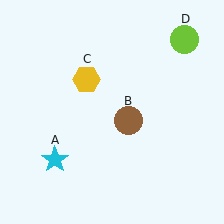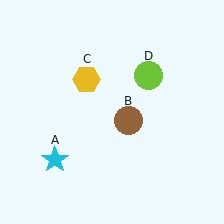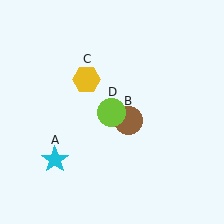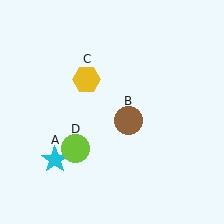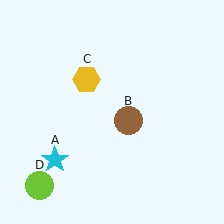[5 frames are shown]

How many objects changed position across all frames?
1 object changed position: lime circle (object D).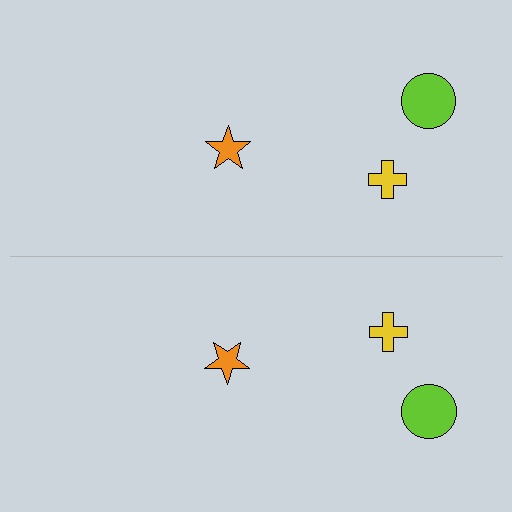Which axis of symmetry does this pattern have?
The pattern has a horizontal axis of symmetry running through the center of the image.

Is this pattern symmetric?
Yes, this pattern has bilateral (reflection) symmetry.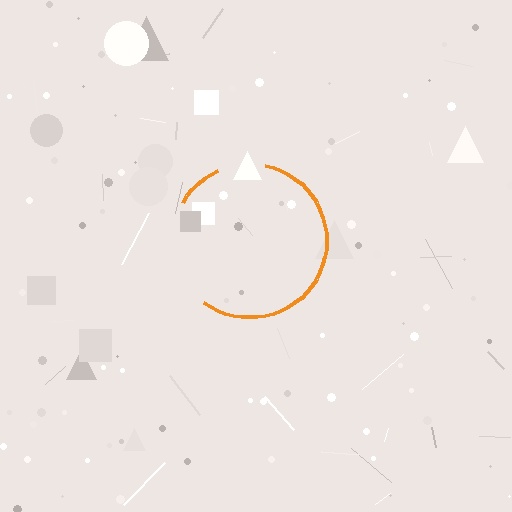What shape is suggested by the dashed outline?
The dashed outline suggests a circle.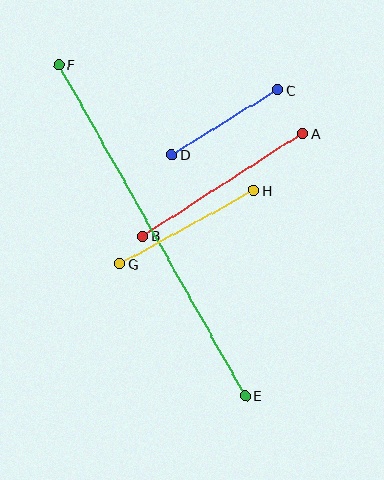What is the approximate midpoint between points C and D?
The midpoint is at approximately (225, 122) pixels.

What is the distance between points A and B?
The distance is approximately 190 pixels.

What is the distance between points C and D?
The distance is approximately 124 pixels.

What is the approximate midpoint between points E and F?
The midpoint is at approximately (152, 230) pixels.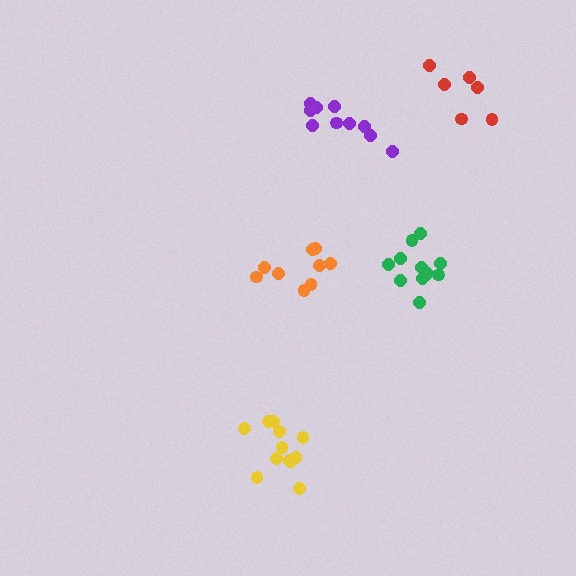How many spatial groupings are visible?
There are 5 spatial groupings.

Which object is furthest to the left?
The yellow cluster is leftmost.